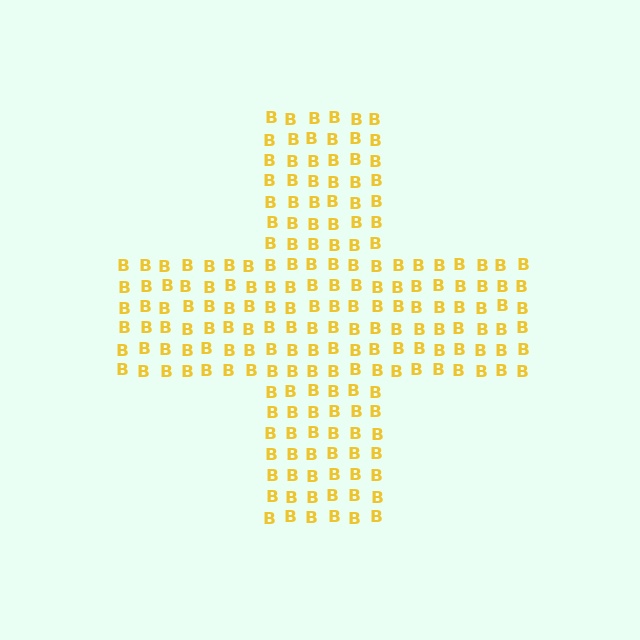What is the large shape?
The large shape is a cross.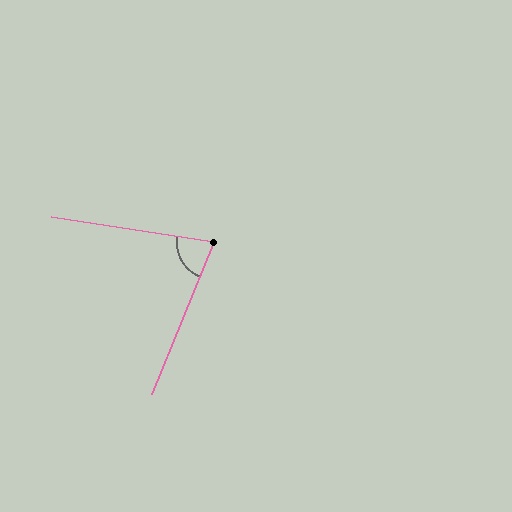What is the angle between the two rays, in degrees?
Approximately 77 degrees.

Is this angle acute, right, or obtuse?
It is acute.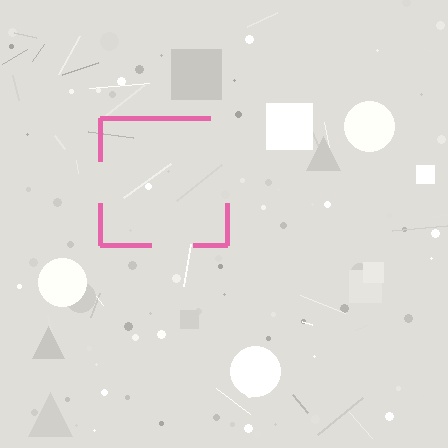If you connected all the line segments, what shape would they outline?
They would outline a square.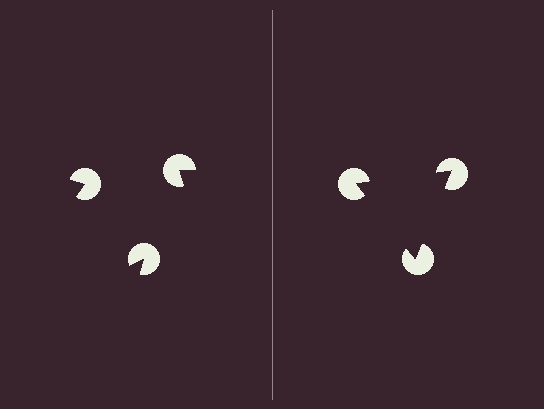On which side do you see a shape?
An illusory triangle appears on the right side. On the left side the wedge cuts are rotated, so no coherent shape forms.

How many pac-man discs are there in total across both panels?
6 — 3 on each side.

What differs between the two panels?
The pac-man discs are positioned identically on both sides; only the wedge orientations differ. On the right they align to a triangle; on the left they are misaligned.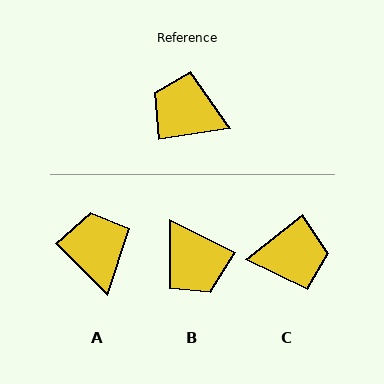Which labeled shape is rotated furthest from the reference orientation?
C, about 151 degrees away.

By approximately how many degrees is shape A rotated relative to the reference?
Approximately 53 degrees clockwise.